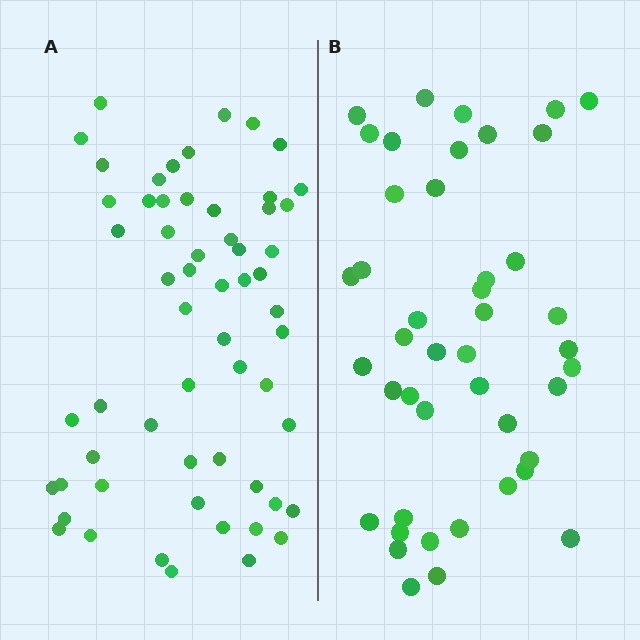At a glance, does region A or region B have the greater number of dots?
Region A (the left region) has more dots.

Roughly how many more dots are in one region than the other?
Region A has approximately 15 more dots than region B.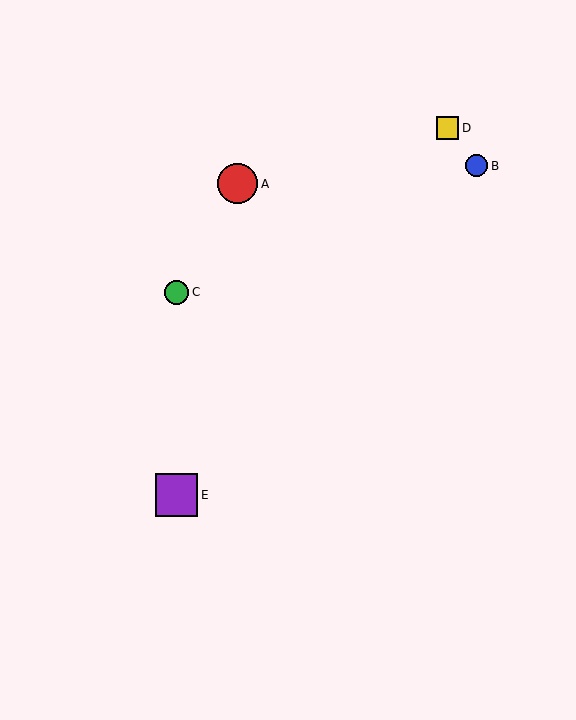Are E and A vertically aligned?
No, E is at x≈177 and A is at x≈238.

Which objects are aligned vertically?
Objects C, E are aligned vertically.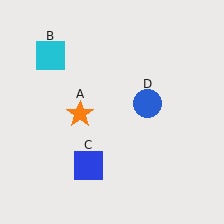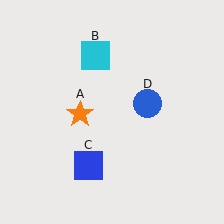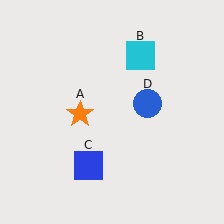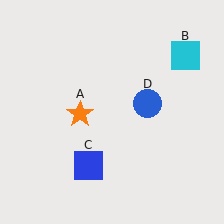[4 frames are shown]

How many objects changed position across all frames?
1 object changed position: cyan square (object B).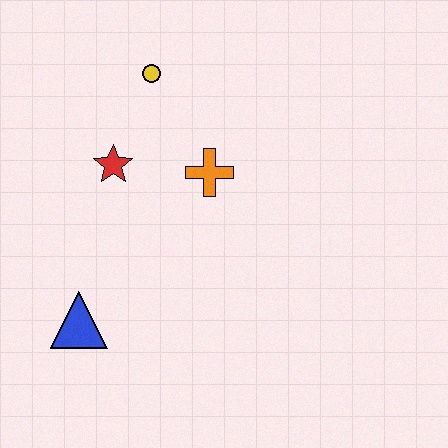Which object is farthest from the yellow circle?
The blue triangle is farthest from the yellow circle.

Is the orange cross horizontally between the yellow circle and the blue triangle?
No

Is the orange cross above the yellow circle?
No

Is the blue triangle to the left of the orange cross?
Yes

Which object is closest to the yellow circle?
The red star is closest to the yellow circle.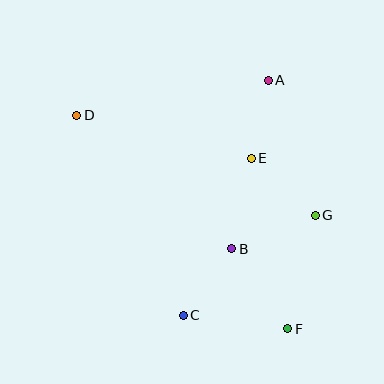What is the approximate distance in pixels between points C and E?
The distance between C and E is approximately 171 pixels.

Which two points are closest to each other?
Points A and E are closest to each other.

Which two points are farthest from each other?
Points D and F are farthest from each other.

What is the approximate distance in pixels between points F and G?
The distance between F and G is approximately 117 pixels.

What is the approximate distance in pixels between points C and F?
The distance between C and F is approximately 105 pixels.